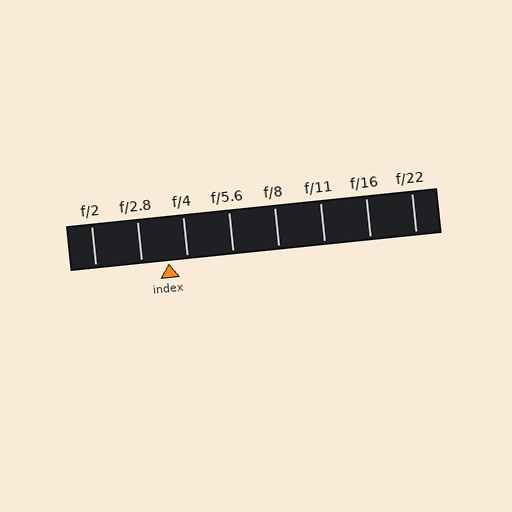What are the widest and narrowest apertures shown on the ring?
The widest aperture shown is f/2 and the narrowest is f/22.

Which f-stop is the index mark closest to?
The index mark is closest to f/4.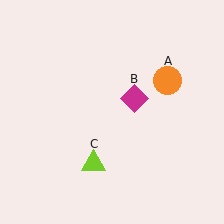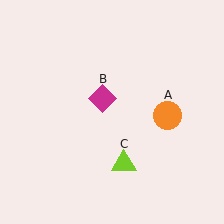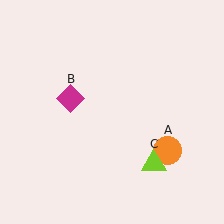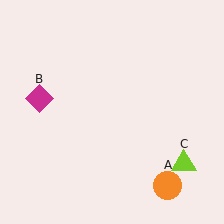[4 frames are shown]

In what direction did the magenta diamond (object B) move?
The magenta diamond (object B) moved left.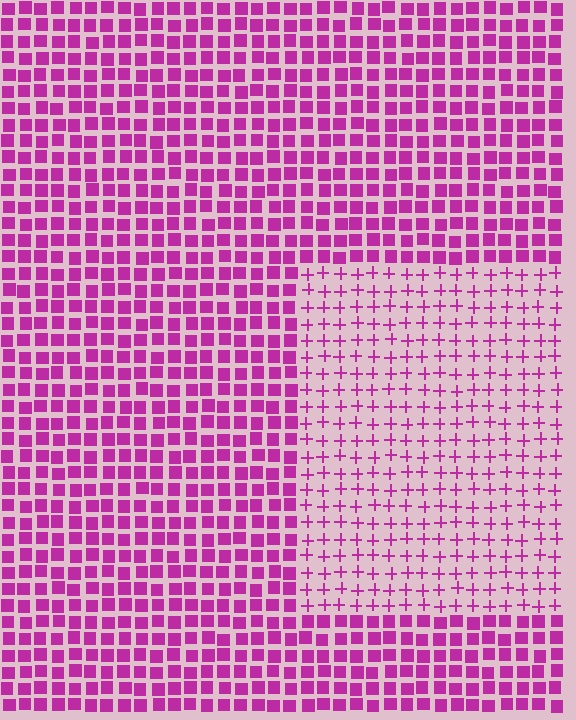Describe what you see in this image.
The image is filled with small magenta elements arranged in a uniform grid. A rectangle-shaped region contains plus signs, while the surrounding area contains squares. The boundary is defined purely by the change in element shape.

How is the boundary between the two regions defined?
The boundary is defined by a change in element shape: plus signs inside vs. squares outside. All elements share the same color and spacing.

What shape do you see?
I see a rectangle.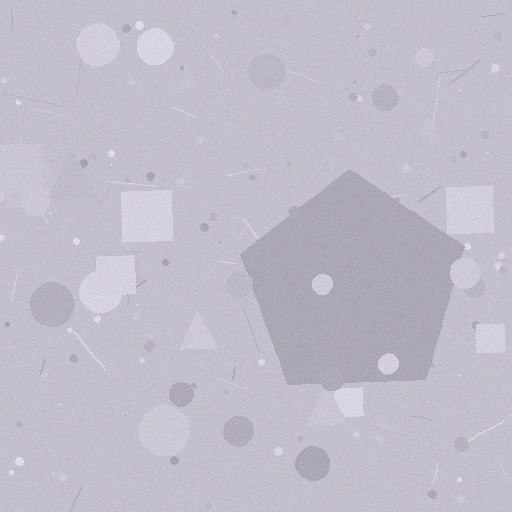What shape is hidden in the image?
A pentagon is hidden in the image.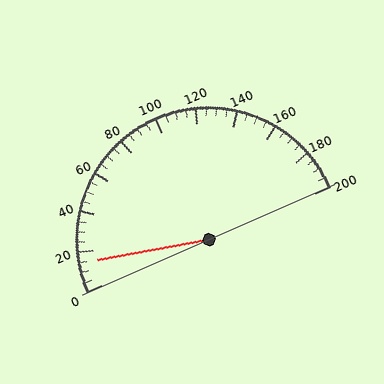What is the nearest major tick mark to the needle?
The nearest major tick mark is 20.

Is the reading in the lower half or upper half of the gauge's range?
The reading is in the lower half of the range (0 to 200).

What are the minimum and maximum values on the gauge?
The gauge ranges from 0 to 200.